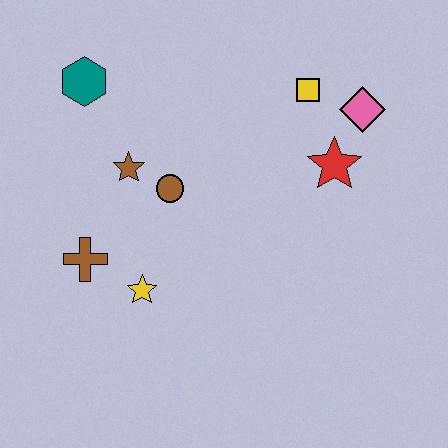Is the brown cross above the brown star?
No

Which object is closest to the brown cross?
The yellow star is closest to the brown cross.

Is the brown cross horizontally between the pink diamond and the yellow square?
No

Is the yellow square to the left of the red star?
Yes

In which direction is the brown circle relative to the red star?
The brown circle is to the left of the red star.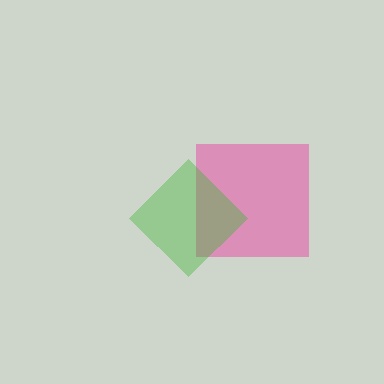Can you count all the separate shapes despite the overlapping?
Yes, there are 2 separate shapes.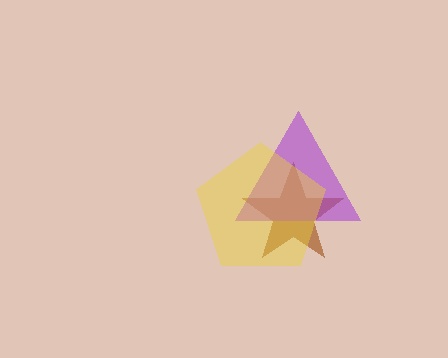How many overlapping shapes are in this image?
There are 3 overlapping shapes in the image.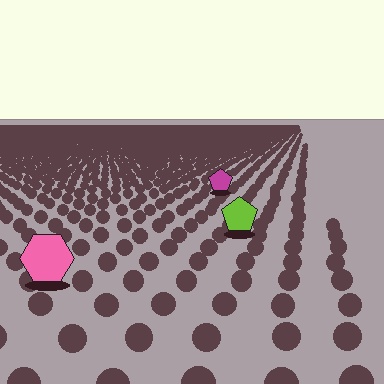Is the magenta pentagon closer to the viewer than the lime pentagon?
No. The lime pentagon is closer — you can tell from the texture gradient: the ground texture is coarser near it.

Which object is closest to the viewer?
The pink hexagon is closest. The texture marks near it are larger and more spread out.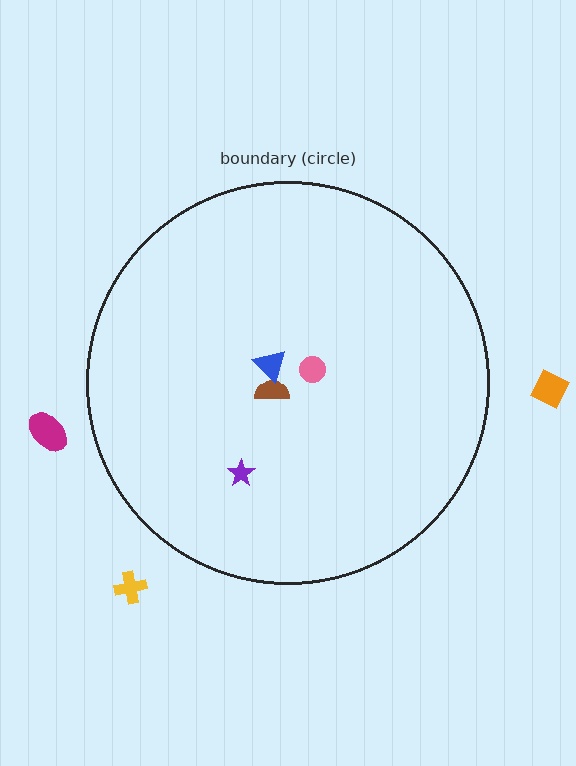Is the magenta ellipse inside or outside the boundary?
Outside.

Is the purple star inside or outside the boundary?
Inside.